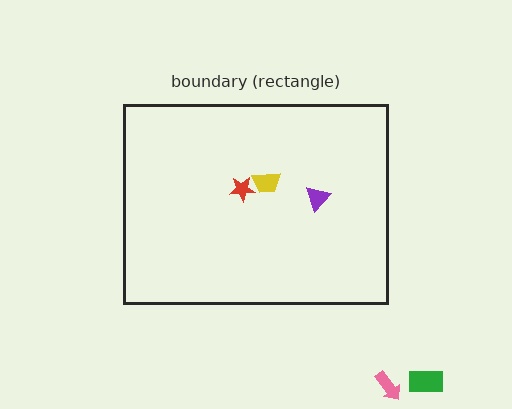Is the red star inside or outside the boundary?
Inside.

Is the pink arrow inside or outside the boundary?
Outside.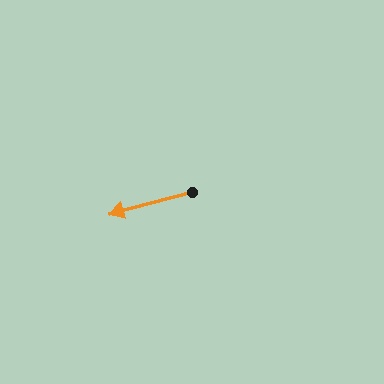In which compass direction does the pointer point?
West.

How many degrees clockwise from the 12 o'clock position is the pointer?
Approximately 255 degrees.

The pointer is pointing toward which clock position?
Roughly 9 o'clock.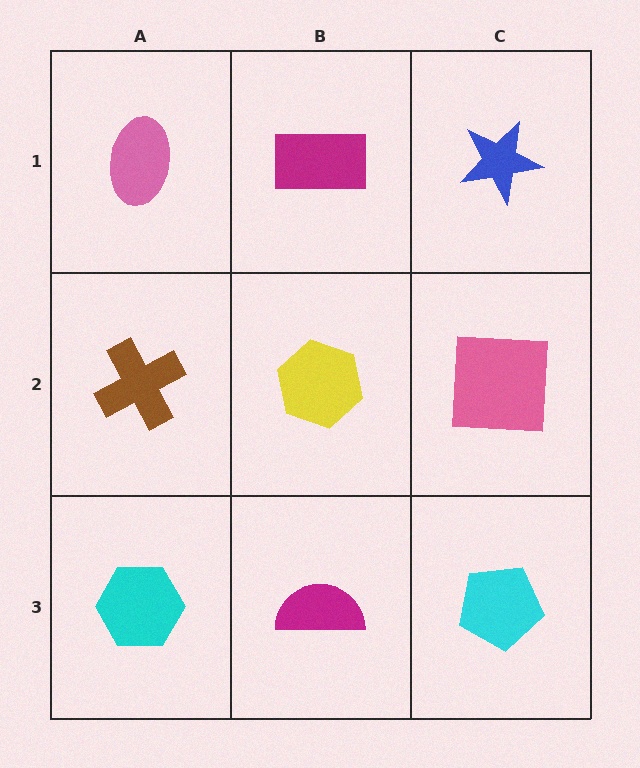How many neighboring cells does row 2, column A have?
3.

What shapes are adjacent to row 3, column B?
A yellow hexagon (row 2, column B), a cyan hexagon (row 3, column A), a cyan pentagon (row 3, column C).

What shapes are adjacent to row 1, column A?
A brown cross (row 2, column A), a magenta rectangle (row 1, column B).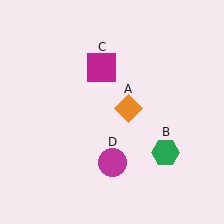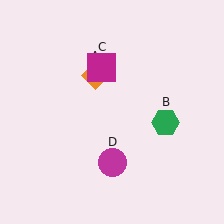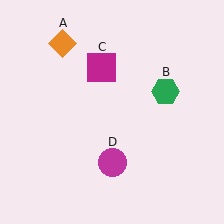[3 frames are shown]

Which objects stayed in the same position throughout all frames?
Magenta square (object C) and magenta circle (object D) remained stationary.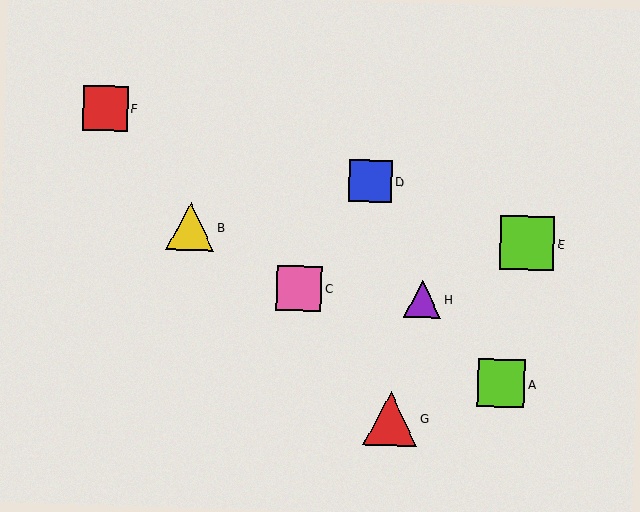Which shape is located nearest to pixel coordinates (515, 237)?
The lime square (labeled E) at (527, 243) is nearest to that location.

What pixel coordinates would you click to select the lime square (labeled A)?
Click at (501, 383) to select the lime square A.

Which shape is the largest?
The lime square (labeled E) is the largest.